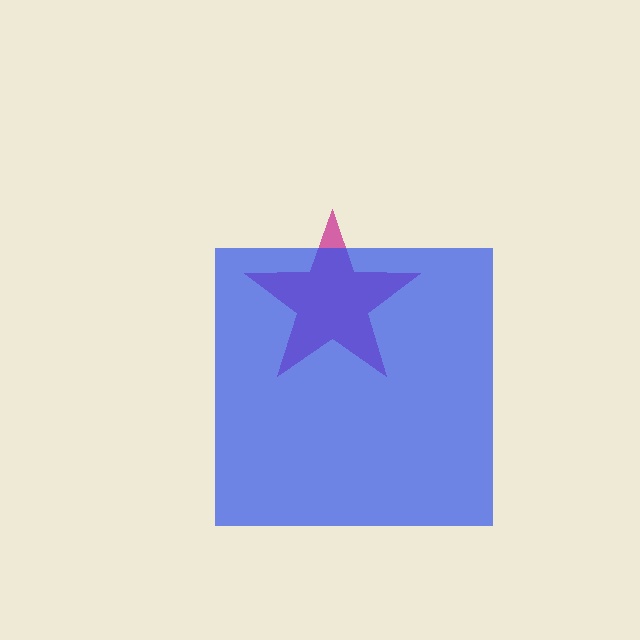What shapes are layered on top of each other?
The layered shapes are: a magenta star, a blue square.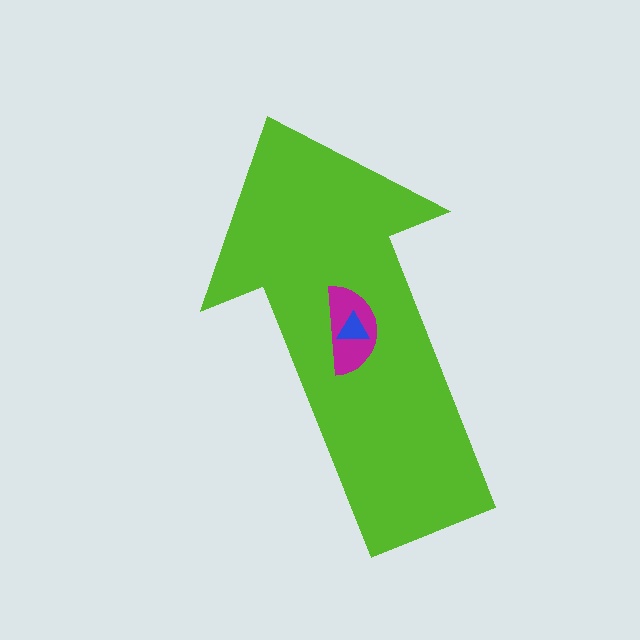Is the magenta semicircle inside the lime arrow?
Yes.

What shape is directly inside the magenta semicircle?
The blue triangle.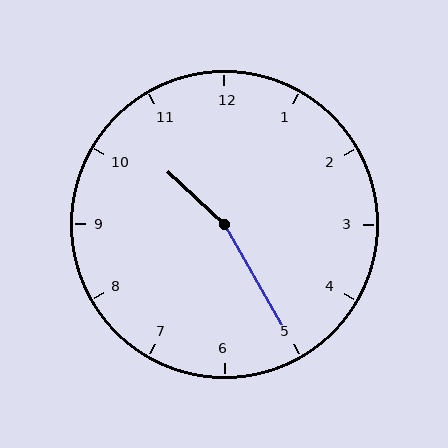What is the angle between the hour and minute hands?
Approximately 162 degrees.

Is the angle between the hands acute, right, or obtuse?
It is obtuse.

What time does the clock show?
10:25.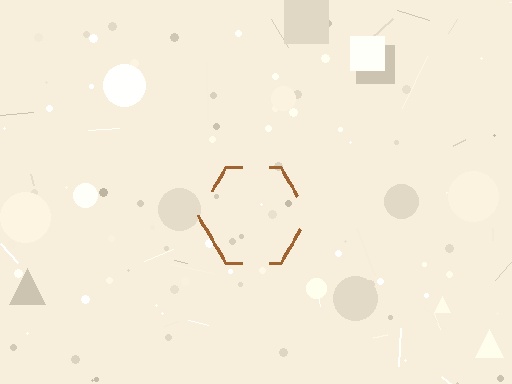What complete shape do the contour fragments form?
The contour fragments form a hexagon.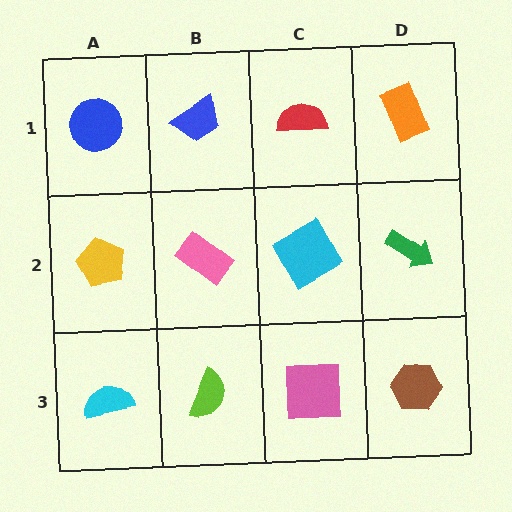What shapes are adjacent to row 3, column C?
A cyan square (row 2, column C), a lime semicircle (row 3, column B), a brown hexagon (row 3, column D).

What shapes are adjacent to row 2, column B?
A blue trapezoid (row 1, column B), a lime semicircle (row 3, column B), a yellow pentagon (row 2, column A), a cyan square (row 2, column C).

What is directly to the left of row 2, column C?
A pink rectangle.